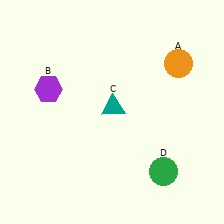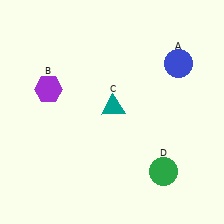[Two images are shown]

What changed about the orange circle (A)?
In Image 1, A is orange. In Image 2, it changed to blue.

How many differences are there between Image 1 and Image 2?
There is 1 difference between the two images.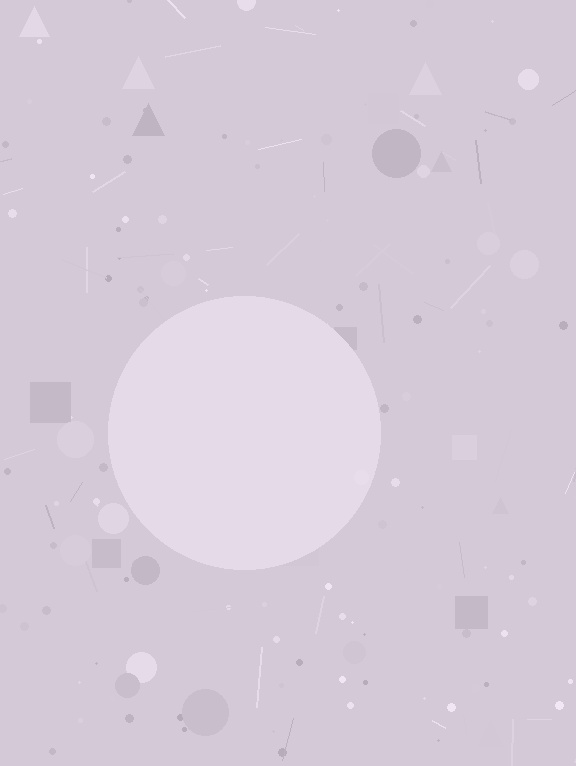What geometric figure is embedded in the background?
A circle is embedded in the background.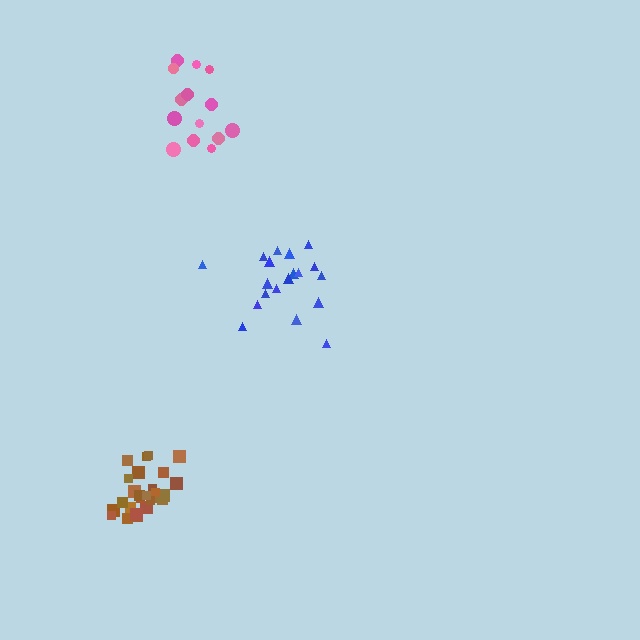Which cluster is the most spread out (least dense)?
Pink.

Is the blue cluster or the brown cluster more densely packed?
Brown.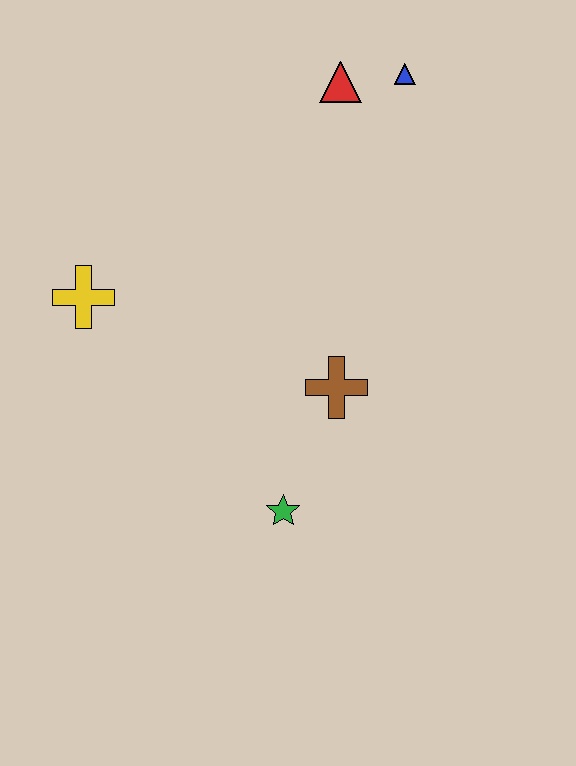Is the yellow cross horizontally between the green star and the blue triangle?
No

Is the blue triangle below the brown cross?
No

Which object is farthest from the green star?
The blue triangle is farthest from the green star.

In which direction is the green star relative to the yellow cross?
The green star is below the yellow cross.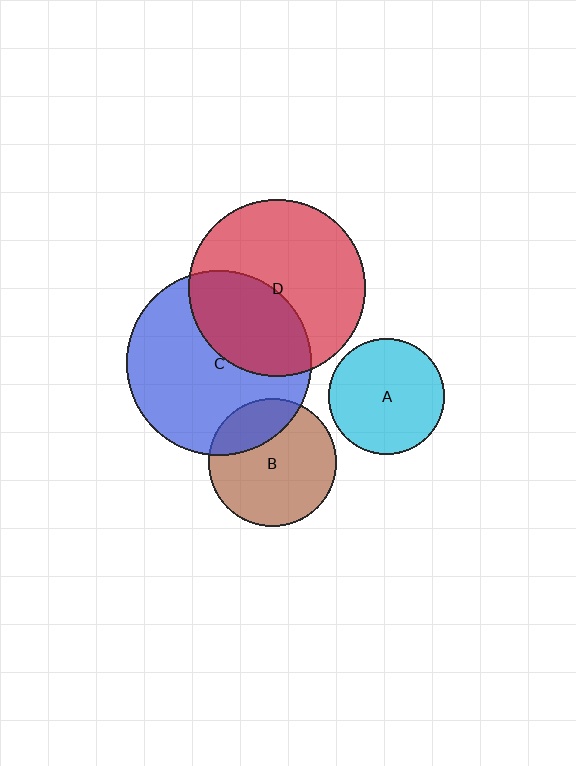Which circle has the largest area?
Circle C (blue).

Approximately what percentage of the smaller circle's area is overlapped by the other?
Approximately 40%.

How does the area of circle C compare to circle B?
Approximately 2.1 times.